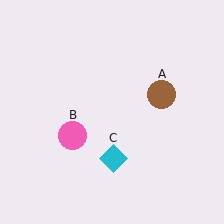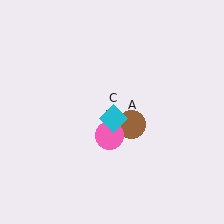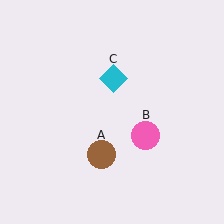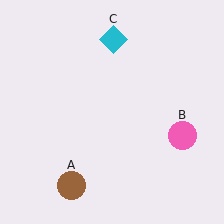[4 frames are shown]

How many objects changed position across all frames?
3 objects changed position: brown circle (object A), pink circle (object B), cyan diamond (object C).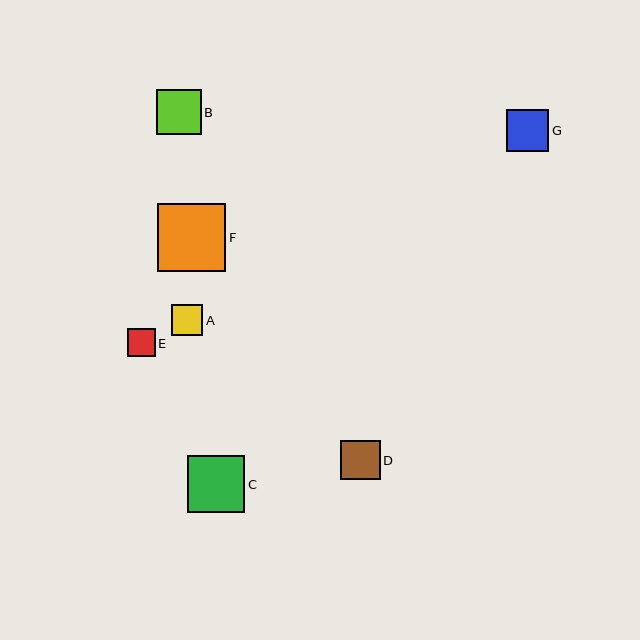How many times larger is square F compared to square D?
Square F is approximately 1.7 times the size of square D.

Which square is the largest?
Square F is the largest with a size of approximately 68 pixels.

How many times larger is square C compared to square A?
Square C is approximately 1.8 times the size of square A.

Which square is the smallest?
Square E is the smallest with a size of approximately 27 pixels.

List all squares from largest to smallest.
From largest to smallest: F, C, B, G, D, A, E.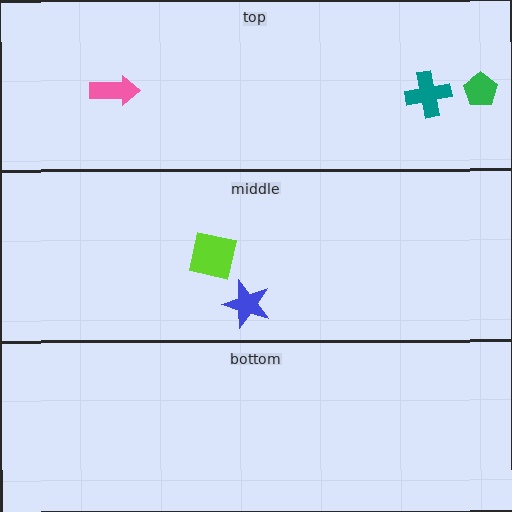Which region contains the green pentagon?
The top region.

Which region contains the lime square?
The middle region.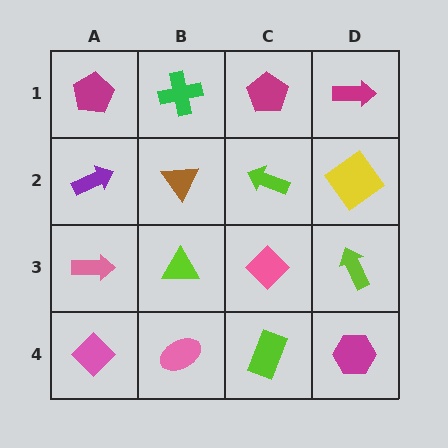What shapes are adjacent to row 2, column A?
A magenta pentagon (row 1, column A), a pink arrow (row 3, column A), a brown triangle (row 2, column B).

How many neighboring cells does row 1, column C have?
3.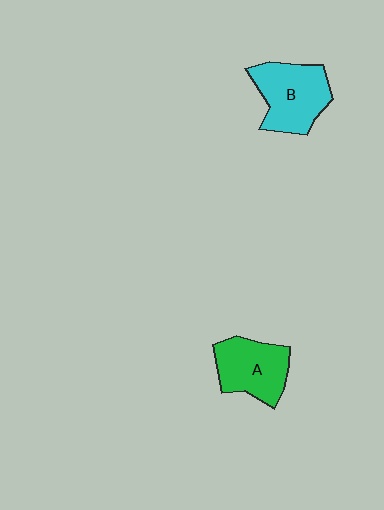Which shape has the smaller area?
Shape A (green).